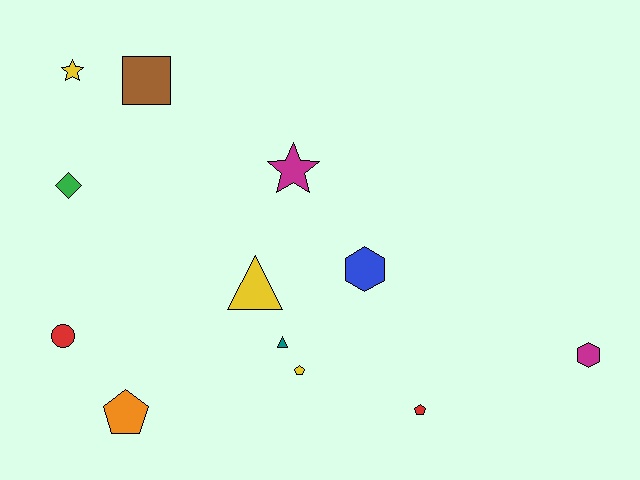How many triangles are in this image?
There are 2 triangles.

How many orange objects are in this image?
There is 1 orange object.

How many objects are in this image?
There are 12 objects.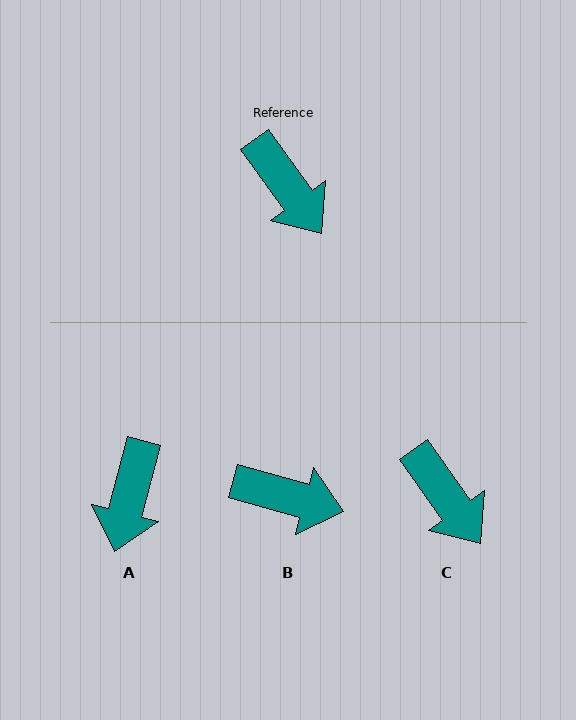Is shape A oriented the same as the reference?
No, it is off by about 51 degrees.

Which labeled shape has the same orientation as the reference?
C.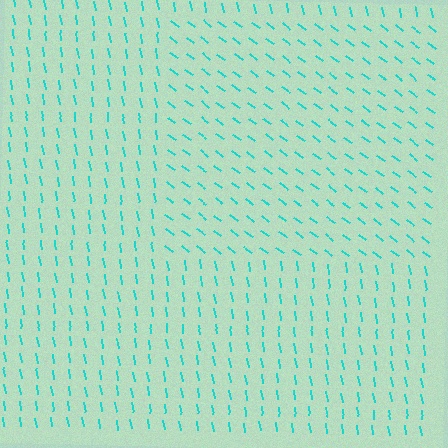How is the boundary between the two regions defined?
The boundary is defined purely by a change in line orientation (approximately 45 degrees difference). All lines are the same color and thickness.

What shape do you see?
I see a rectangle.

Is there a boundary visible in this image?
Yes, there is a texture boundary formed by a change in line orientation.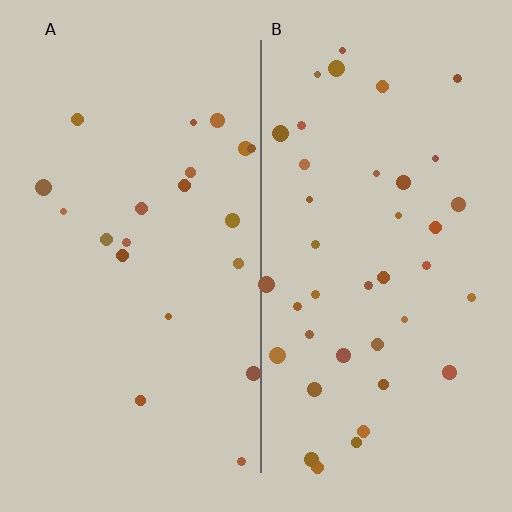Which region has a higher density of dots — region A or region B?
B (the right).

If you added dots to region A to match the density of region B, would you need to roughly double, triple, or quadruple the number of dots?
Approximately double.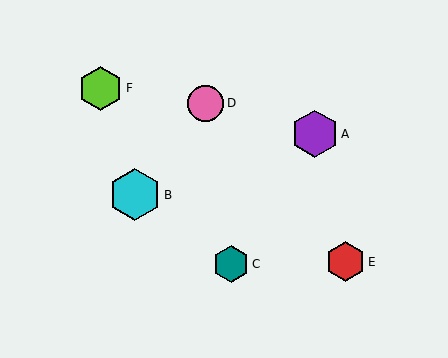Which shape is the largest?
The cyan hexagon (labeled B) is the largest.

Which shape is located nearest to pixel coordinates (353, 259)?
The red hexagon (labeled E) at (345, 262) is nearest to that location.